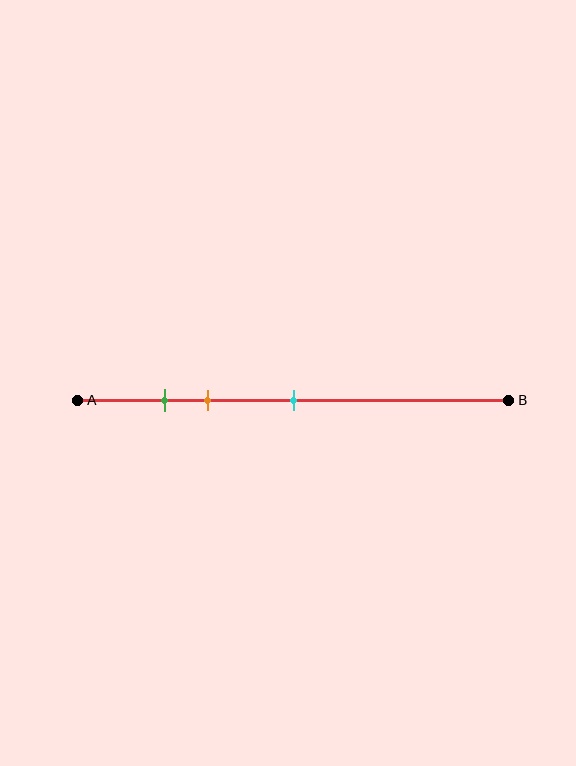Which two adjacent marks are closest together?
The green and orange marks are the closest adjacent pair.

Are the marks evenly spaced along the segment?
No, the marks are not evenly spaced.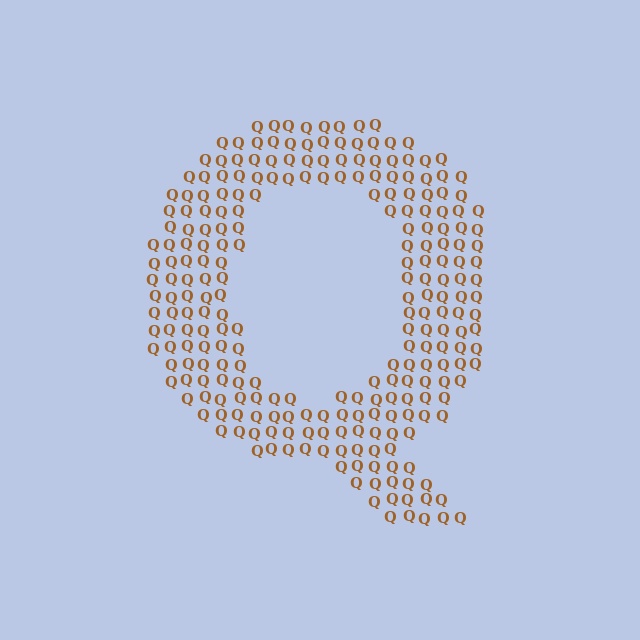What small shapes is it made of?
It is made of small letter Q's.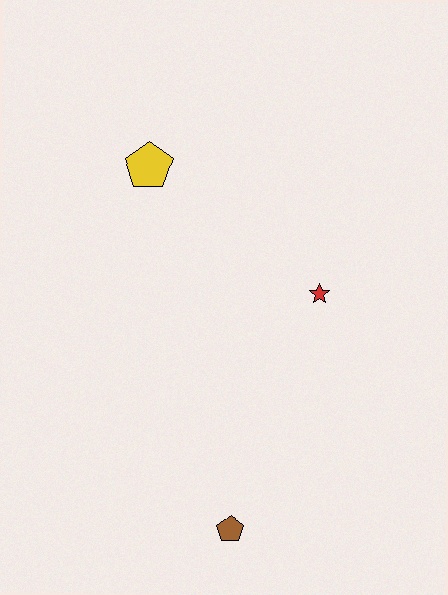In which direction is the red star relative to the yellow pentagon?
The red star is to the right of the yellow pentagon.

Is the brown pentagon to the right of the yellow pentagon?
Yes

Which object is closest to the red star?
The yellow pentagon is closest to the red star.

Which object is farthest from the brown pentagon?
The yellow pentagon is farthest from the brown pentagon.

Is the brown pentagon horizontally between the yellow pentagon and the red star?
Yes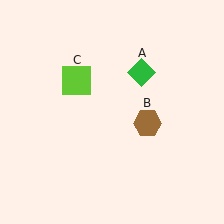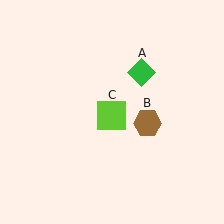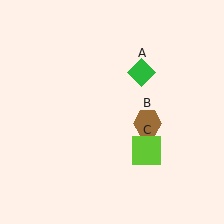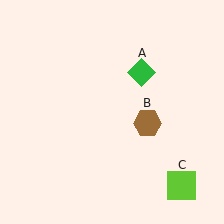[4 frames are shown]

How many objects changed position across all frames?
1 object changed position: lime square (object C).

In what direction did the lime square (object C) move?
The lime square (object C) moved down and to the right.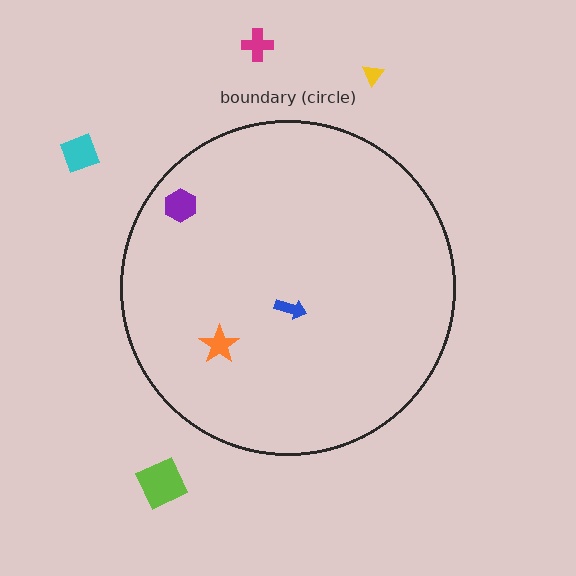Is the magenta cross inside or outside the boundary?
Outside.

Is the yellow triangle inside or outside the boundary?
Outside.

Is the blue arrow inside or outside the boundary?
Inside.